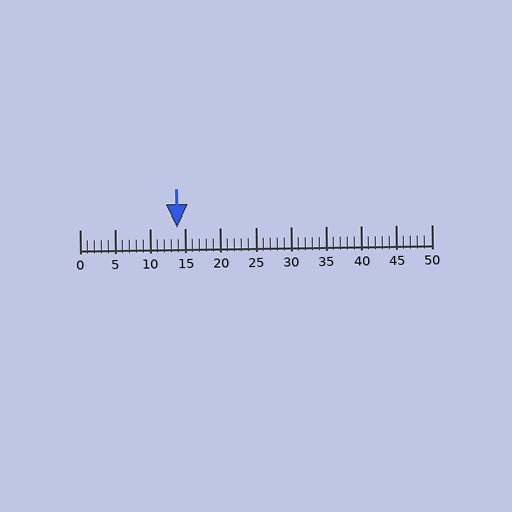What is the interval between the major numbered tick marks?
The major tick marks are spaced 5 units apart.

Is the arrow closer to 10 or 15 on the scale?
The arrow is closer to 15.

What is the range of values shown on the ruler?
The ruler shows values from 0 to 50.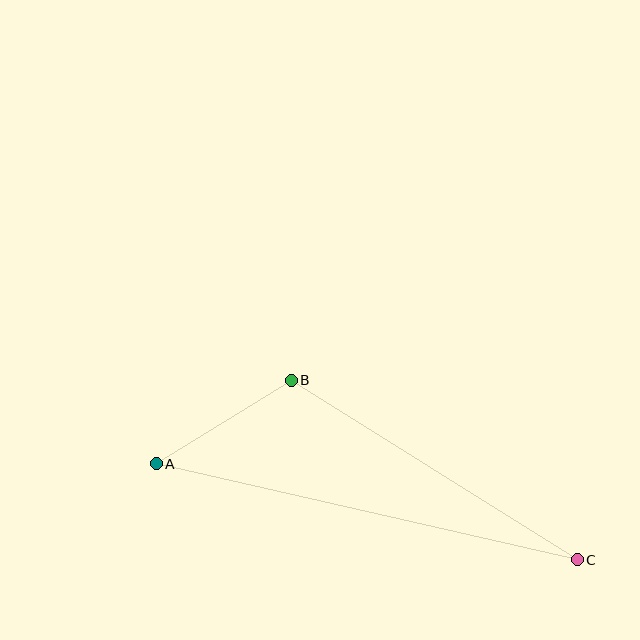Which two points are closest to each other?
Points A and B are closest to each other.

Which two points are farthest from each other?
Points A and C are farthest from each other.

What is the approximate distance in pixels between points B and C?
The distance between B and C is approximately 338 pixels.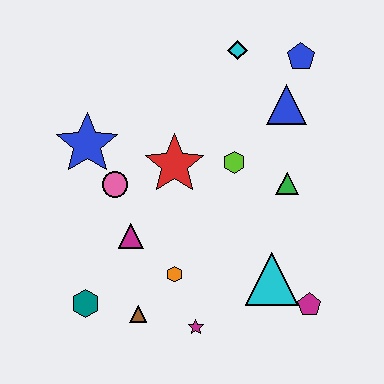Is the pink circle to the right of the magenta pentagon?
No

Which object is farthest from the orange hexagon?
The blue pentagon is farthest from the orange hexagon.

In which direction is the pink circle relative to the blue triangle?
The pink circle is to the left of the blue triangle.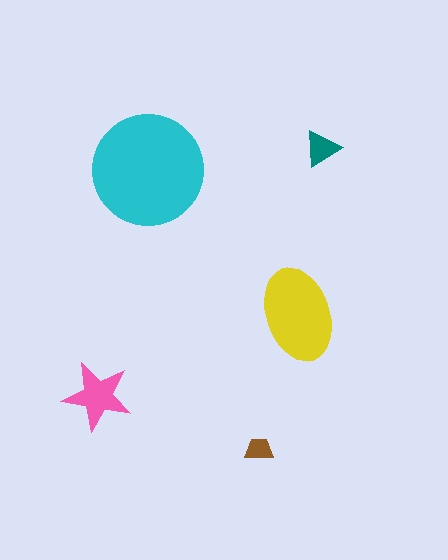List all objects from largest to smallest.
The cyan circle, the yellow ellipse, the pink star, the teal triangle, the brown trapezoid.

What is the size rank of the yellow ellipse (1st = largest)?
2nd.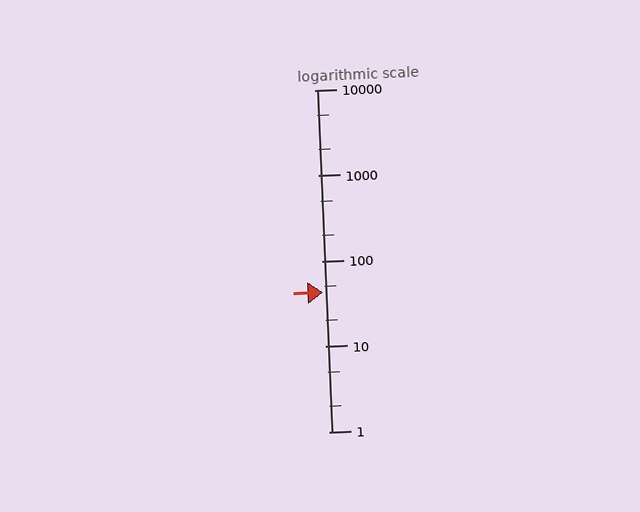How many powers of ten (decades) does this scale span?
The scale spans 4 decades, from 1 to 10000.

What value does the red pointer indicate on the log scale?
The pointer indicates approximately 43.